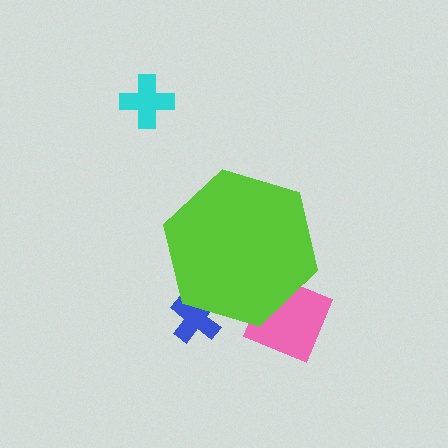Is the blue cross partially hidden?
Yes, the blue cross is partially hidden behind the lime hexagon.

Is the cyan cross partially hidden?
No, the cyan cross is fully visible.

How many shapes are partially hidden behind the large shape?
2 shapes are partially hidden.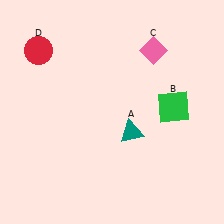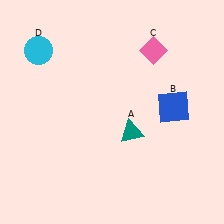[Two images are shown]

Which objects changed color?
B changed from green to blue. D changed from red to cyan.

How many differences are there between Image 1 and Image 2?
There are 2 differences between the two images.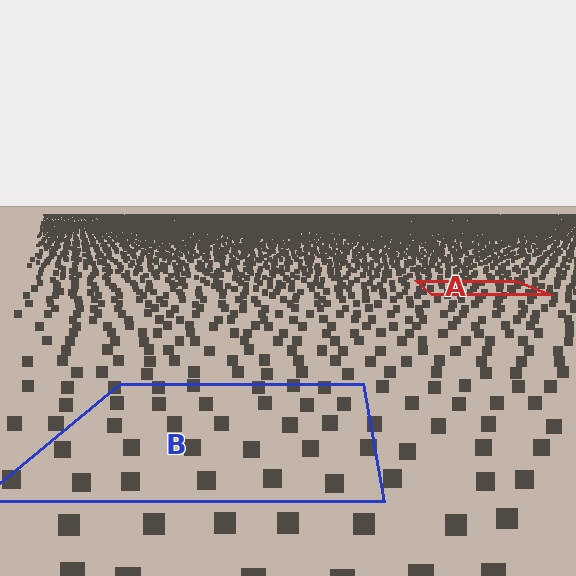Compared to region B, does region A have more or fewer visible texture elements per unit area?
Region A has more texture elements per unit area — they are packed more densely because it is farther away.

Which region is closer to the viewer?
Region B is closer. The texture elements there are larger and more spread out.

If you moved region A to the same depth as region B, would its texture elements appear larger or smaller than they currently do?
They would appear larger. At a closer depth, the same texture elements are projected at a bigger on-screen size.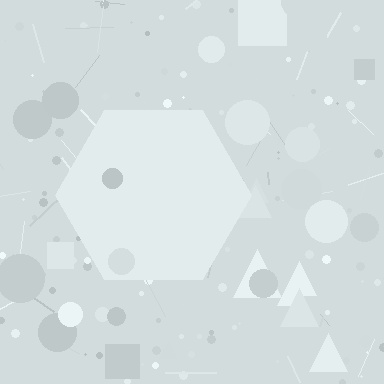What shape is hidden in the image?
A hexagon is hidden in the image.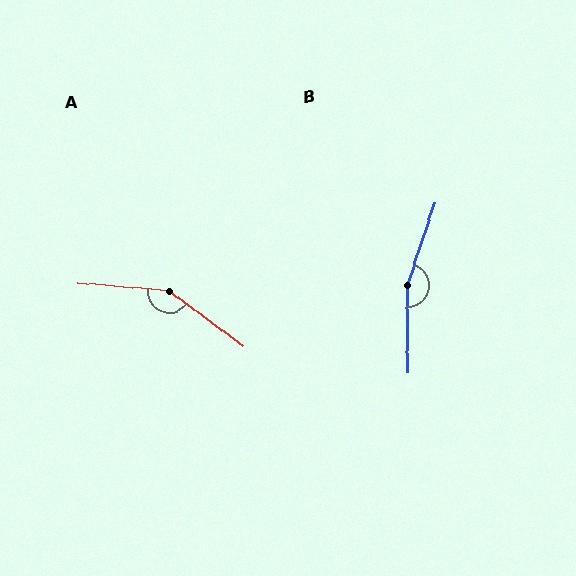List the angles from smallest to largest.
A (148°), B (161°).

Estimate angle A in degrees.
Approximately 148 degrees.